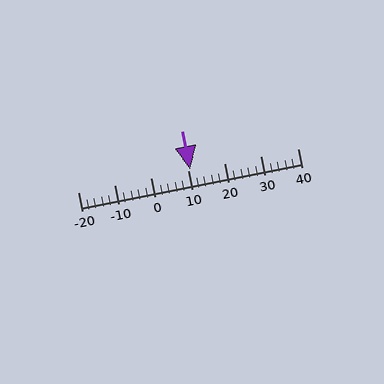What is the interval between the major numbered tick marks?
The major tick marks are spaced 10 units apart.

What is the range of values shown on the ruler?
The ruler shows values from -20 to 40.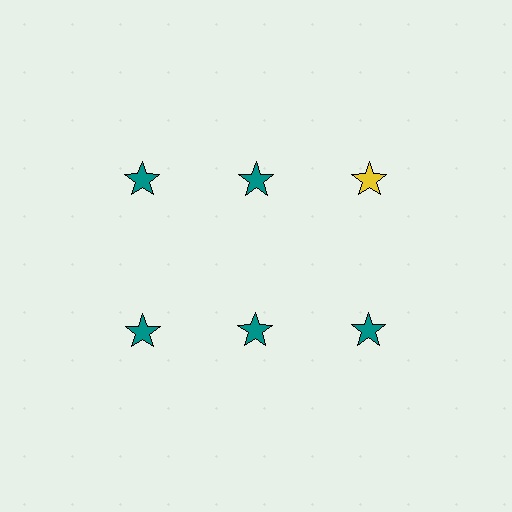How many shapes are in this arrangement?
There are 6 shapes arranged in a grid pattern.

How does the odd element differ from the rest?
It has a different color: yellow instead of teal.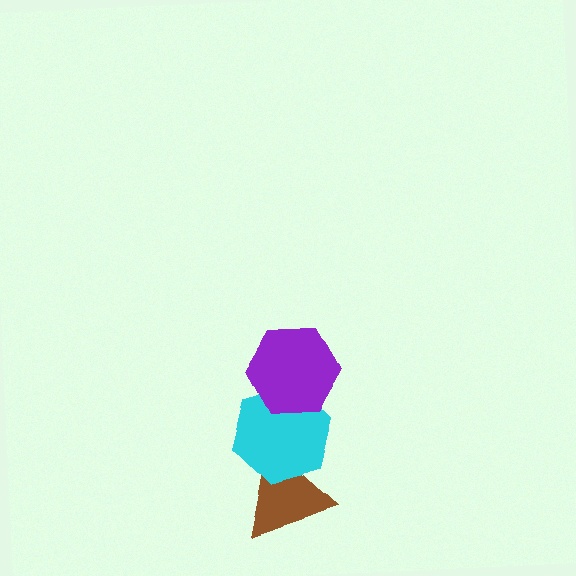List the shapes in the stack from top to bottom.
From top to bottom: the purple hexagon, the cyan hexagon, the brown triangle.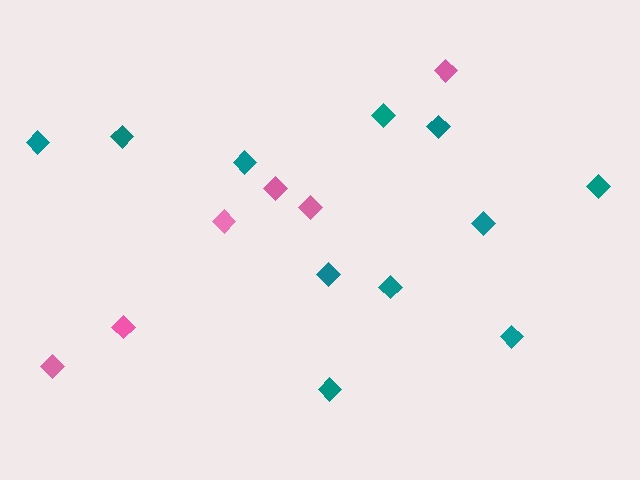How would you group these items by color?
There are 2 groups: one group of teal diamonds (11) and one group of pink diamonds (6).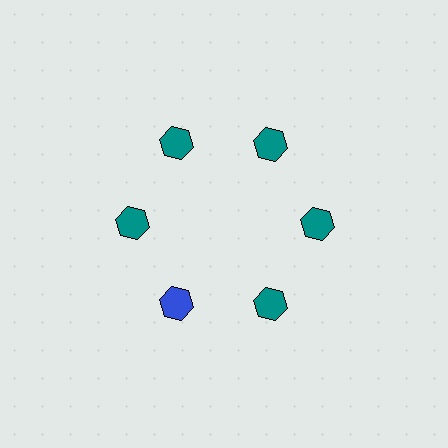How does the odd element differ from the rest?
It has a different color: blue instead of teal.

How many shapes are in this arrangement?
There are 6 shapes arranged in a ring pattern.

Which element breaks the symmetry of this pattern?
The blue hexagon at roughly the 7 o'clock position breaks the symmetry. All other shapes are teal hexagons.